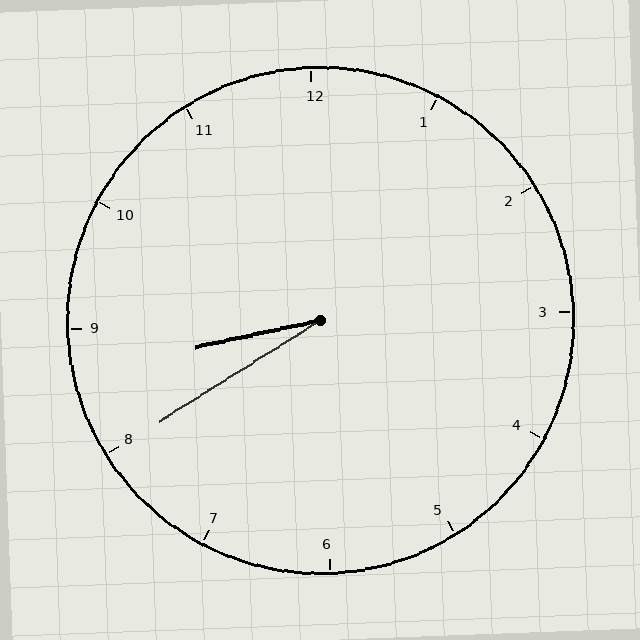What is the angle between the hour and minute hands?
Approximately 20 degrees.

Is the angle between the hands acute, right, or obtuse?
It is acute.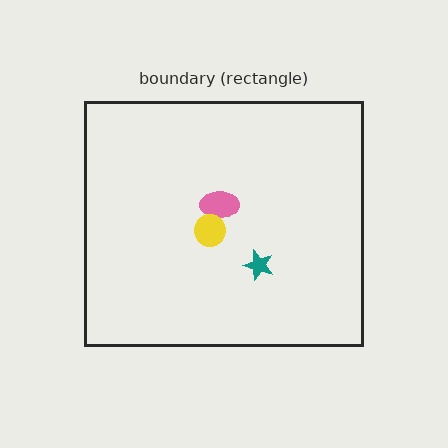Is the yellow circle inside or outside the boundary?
Inside.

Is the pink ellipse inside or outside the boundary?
Inside.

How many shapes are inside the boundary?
3 inside, 0 outside.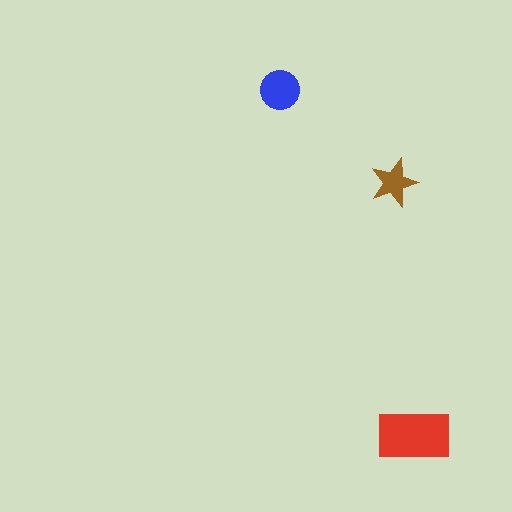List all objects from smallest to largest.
The brown star, the blue circle, the red rectangle.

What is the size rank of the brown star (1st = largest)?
3rd.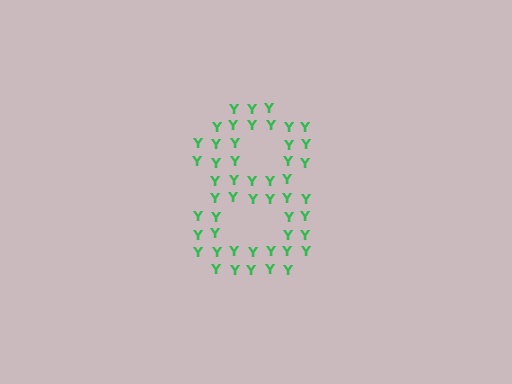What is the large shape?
The large shape is the digit 8.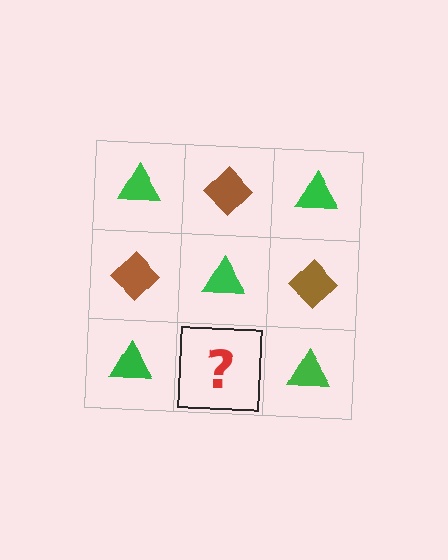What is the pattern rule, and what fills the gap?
The rule is that it alternates green triangle and brown diamond in a checkerboard pattern. The gap should be filled with a brown diamond.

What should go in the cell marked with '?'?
The missing cell should contain a brown diamond.